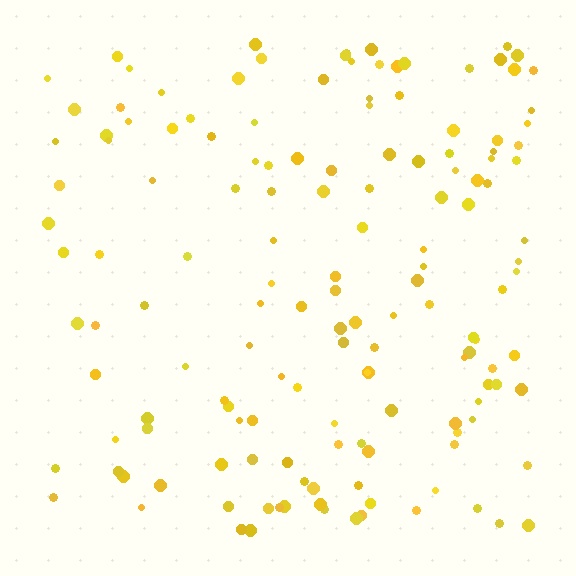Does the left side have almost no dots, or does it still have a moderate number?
Still a moderate number, just noticeably fewer than the right.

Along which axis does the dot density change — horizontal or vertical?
Horizontal.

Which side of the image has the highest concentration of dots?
The right.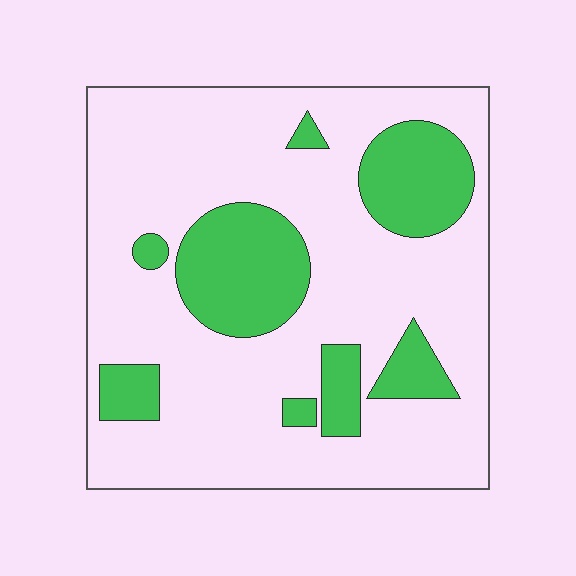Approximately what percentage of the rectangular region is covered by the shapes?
Approximately 25%.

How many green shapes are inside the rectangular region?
8.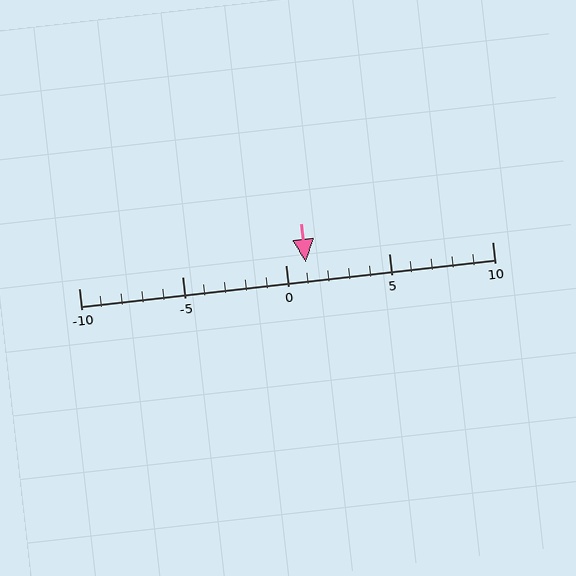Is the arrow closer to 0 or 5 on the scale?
The arrow is closer to 0.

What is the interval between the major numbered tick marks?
The major tick marks are spaced 5 units apart.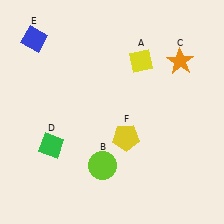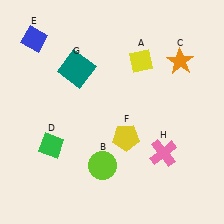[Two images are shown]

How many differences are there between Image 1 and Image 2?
There are 2 differences between the two images.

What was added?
A teal square (G), a pink cross (H) were added in Image 2.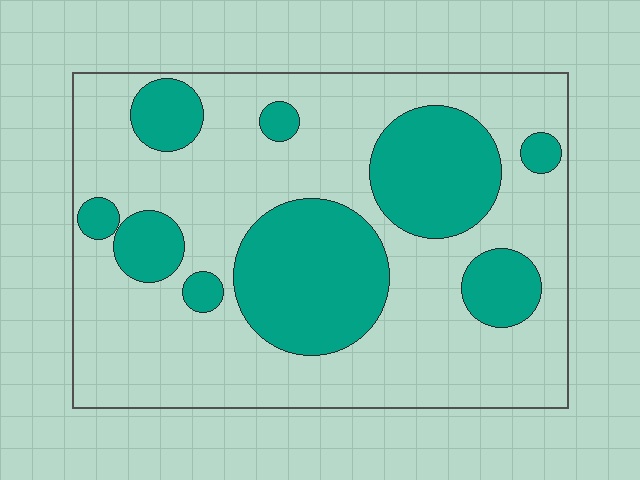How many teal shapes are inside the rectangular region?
9.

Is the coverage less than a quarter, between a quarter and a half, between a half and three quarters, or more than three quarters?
Between a quarter and a half.